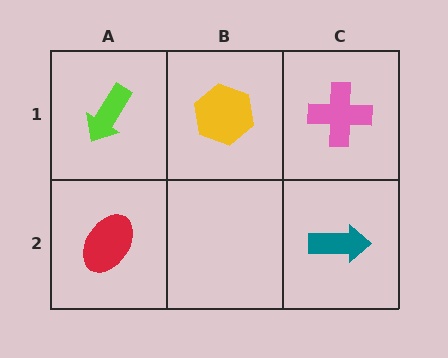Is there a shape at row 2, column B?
No, that cell is empty.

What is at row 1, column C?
A pink cross.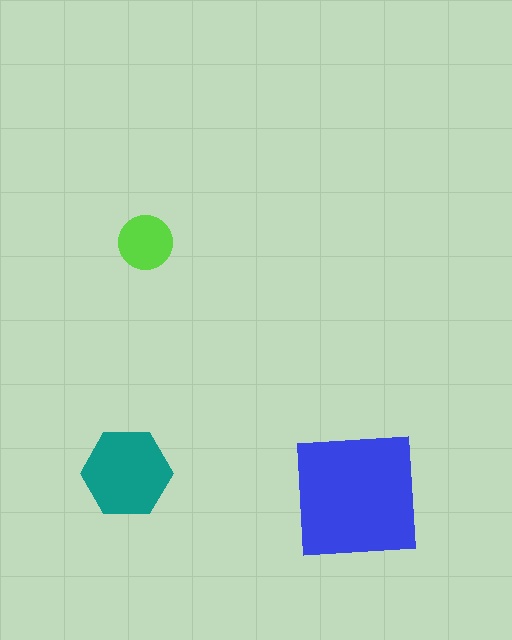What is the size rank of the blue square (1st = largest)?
1st.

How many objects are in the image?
There are 3 objects in the image.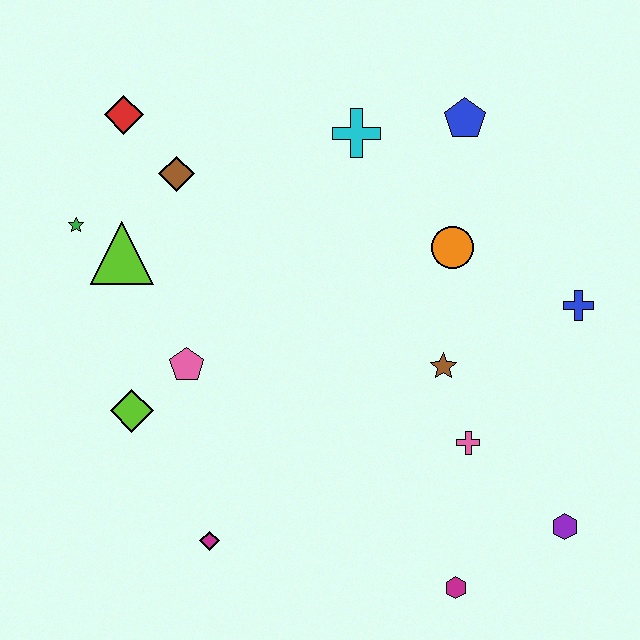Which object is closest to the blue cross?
The orange circle is closest to the blue cross.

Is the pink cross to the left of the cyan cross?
No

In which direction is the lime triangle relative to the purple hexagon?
The lime triangle is to the left of the purple hexagon.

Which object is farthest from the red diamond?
The purple hexagon is farthest from the red diamond.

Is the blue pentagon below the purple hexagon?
No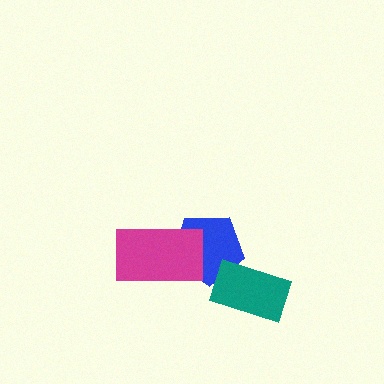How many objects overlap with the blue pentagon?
2 objects overlap with the blue pentagon.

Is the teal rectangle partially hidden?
No, no other shape covers it.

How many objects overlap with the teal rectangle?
1 object overlaps with the teal rectangle.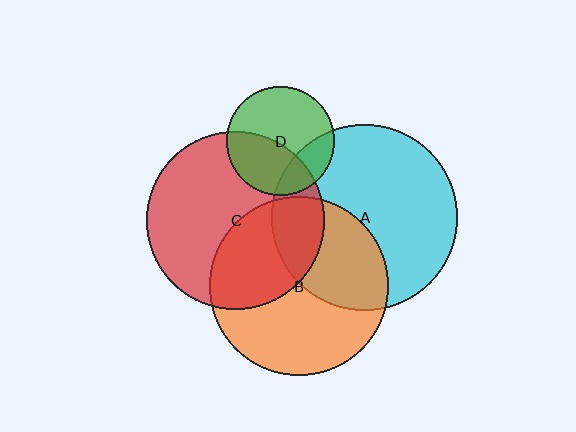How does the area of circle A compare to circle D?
Approximately 2.9 times.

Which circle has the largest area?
Circle A (cyan).